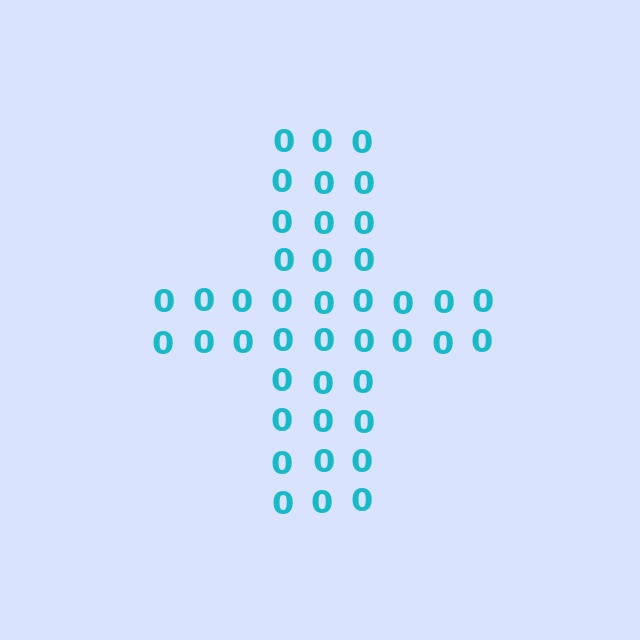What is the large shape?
The large shape is a cross.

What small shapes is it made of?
It is made of small digit 0's.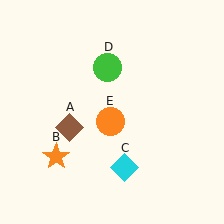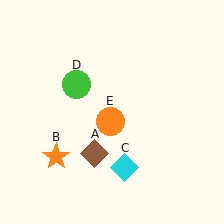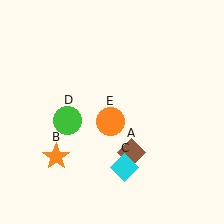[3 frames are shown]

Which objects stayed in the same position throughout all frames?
Orange star (object B) and cyan diamond (object C) and orange circle (object E) remained stationary.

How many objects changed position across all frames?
2 objects changed position: brown diamond (object A), green circle (object D).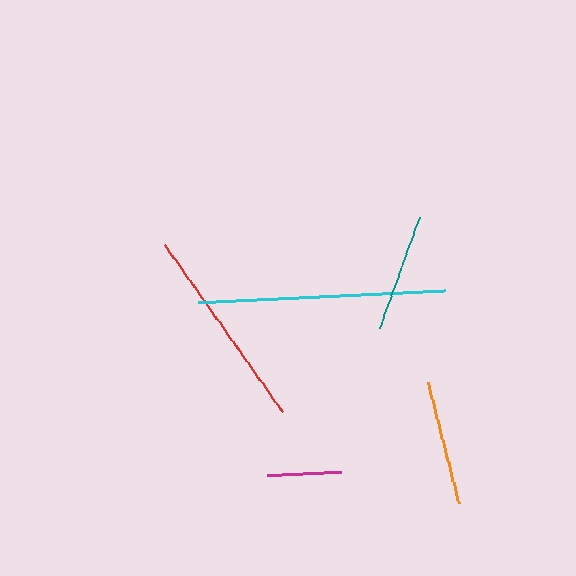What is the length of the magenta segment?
The magenta segment is approximately 75 pixels long.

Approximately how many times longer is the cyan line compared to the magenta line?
The cyan line is approximately 3.3 times the length of the magenta line.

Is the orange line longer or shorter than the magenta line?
The orange line is longer than the magenta line.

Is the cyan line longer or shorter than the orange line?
The cyan line is longer than the orange line.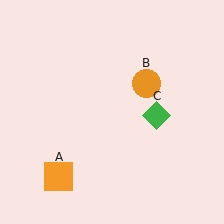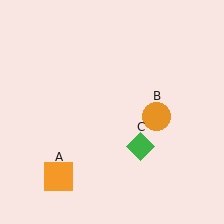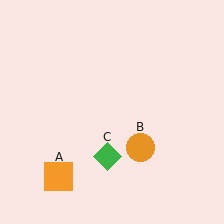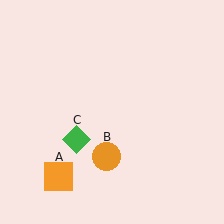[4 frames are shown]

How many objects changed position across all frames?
2 objects changed position: orange circle (object B), green diamond (object C).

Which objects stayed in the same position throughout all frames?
Orange square (object A) remained stationary.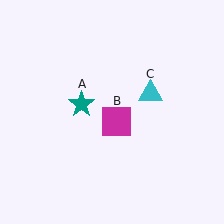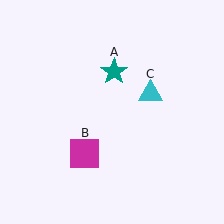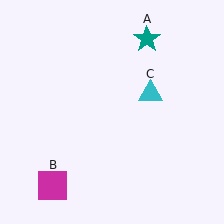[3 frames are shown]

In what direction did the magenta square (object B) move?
The magenta square (object B) moved down and to the left.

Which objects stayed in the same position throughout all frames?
Cyan triangle (object C) remained stationary.